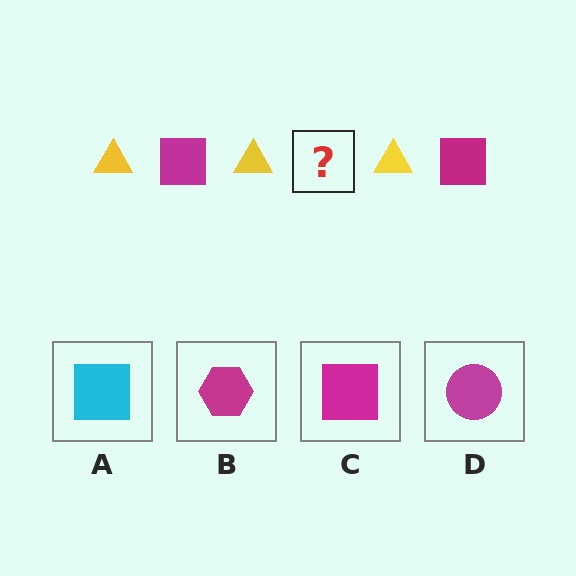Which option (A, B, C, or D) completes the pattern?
C.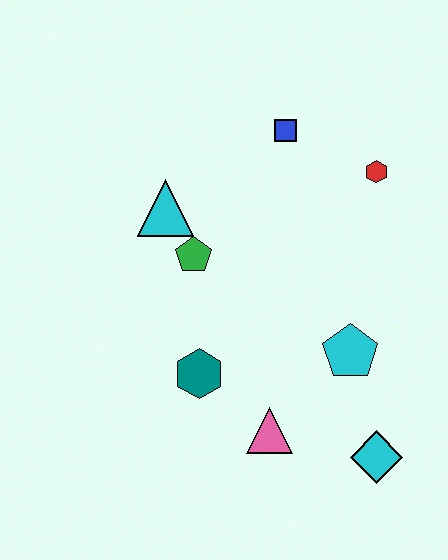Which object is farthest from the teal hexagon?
The red hexagon is farthest from the teal hexagon.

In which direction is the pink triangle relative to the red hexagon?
The pink triangle is below the red hexagon.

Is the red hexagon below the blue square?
Yes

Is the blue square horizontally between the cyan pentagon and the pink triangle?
Yes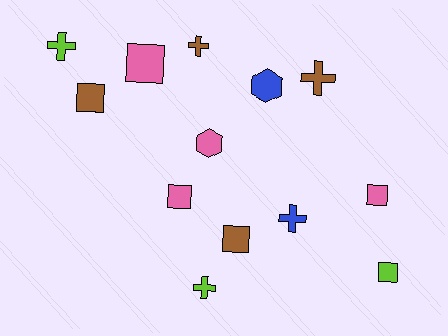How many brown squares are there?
There are 2 brown squares.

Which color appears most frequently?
Pink, with 4 objects.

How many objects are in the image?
There are 13 objects.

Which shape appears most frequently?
Square, with 6 objects.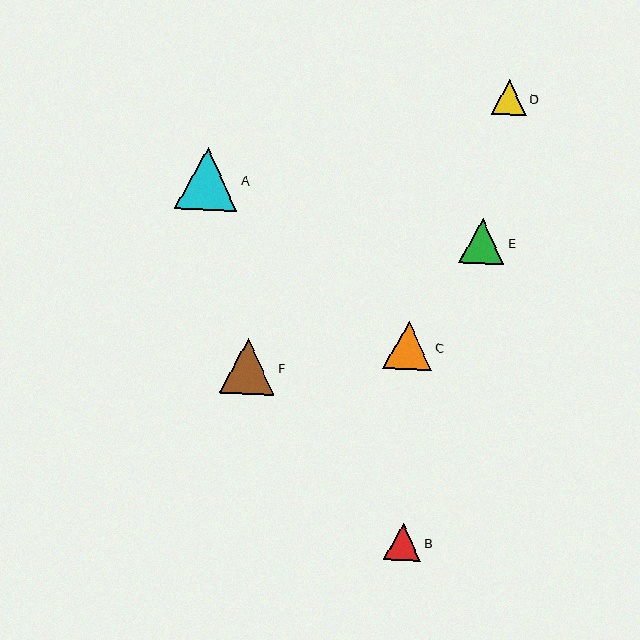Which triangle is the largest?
Triangle A is the largest with a size of approximately 63 pixels.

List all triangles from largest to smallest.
From largest to smallest: A, F, C, E, B, D.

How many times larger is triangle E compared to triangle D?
Triangle E is approximately 1.3 times the size of triangle D.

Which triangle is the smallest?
Triangle D is the smallest with a size of approximately 35 pixels.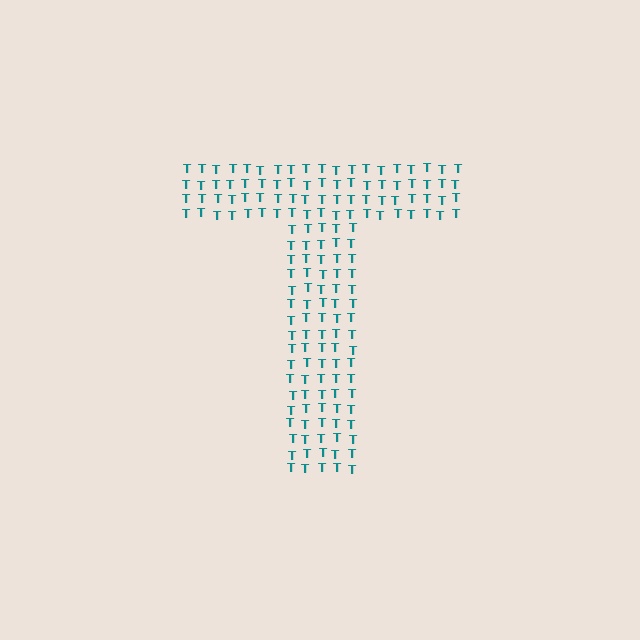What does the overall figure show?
The overall figure shows the letter T.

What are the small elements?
The small elements are letter T's.